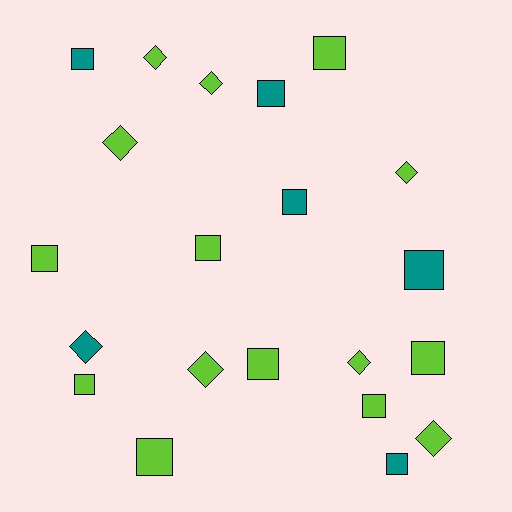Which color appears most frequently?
Lime, with 15 objects.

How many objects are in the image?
There are 21 objects.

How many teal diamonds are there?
There is 1 teal diamond.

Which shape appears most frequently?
Square, with 13 objects.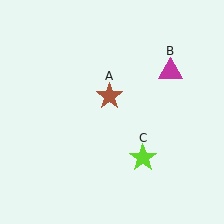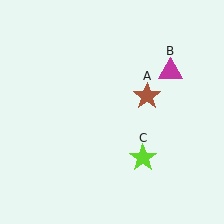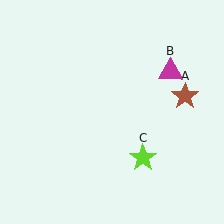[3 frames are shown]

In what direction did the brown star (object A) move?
The brown star (object A) moved right.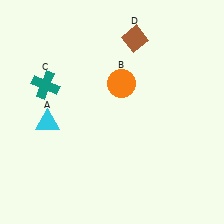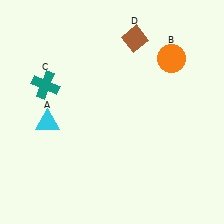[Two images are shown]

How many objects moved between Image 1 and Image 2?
1 object moved between the two images.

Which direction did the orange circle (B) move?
The orange circle (B) moved right.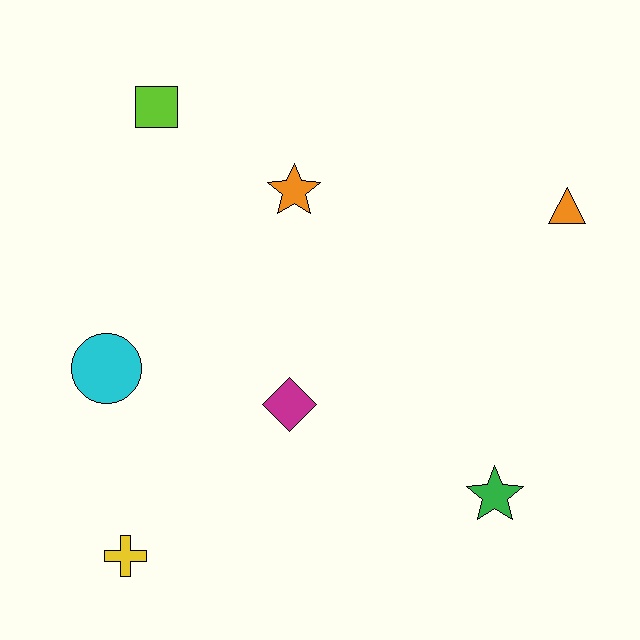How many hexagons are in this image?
There are no hexagons.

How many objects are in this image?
There are 7 objects.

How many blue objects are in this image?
There are no blue objects.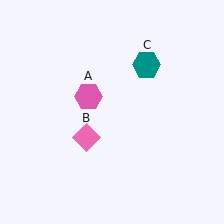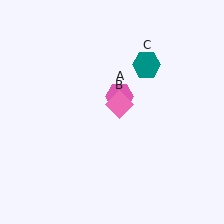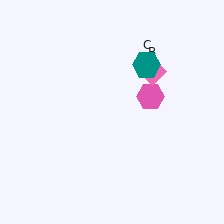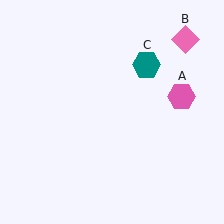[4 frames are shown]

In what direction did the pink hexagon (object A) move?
The pink hexagon (object A) moved right.